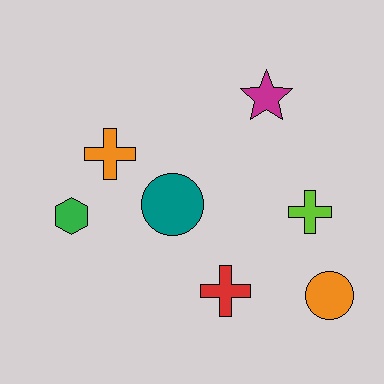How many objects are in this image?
There are 7 objects.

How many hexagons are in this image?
There is 1 hexagon.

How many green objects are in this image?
There is 1 green object.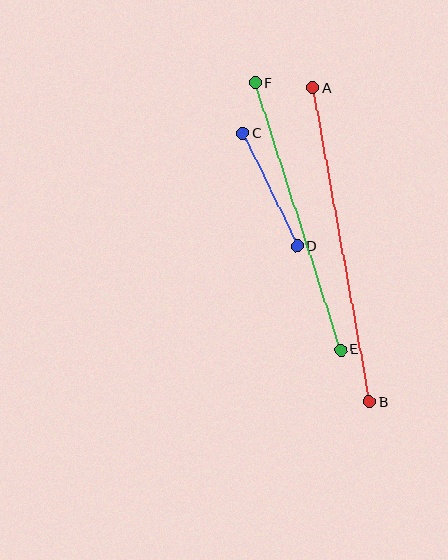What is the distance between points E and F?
The distance is approximately 280 pixels.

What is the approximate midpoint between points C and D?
The midpoint is at approximately (270, 190) pixels.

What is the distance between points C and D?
The distance is approximately 126 pixels.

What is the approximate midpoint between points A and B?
The midpoint is at approximately (341, 245) pixels.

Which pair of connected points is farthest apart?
Points A and B are farthest apart.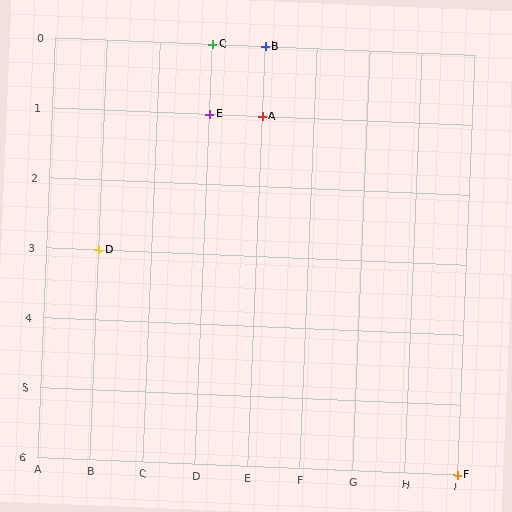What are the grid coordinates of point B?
Point B is at grid coordinates (E, 0).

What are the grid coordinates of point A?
Point A is at grid coordinates (E, 1).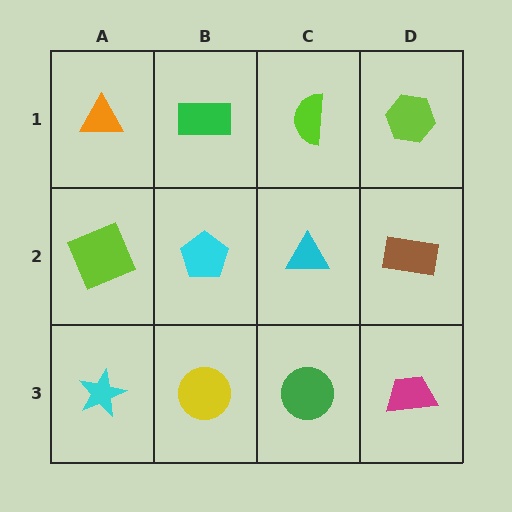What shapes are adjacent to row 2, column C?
A lime semicircle (row 1, column C), a green circle (row 3, column C), a cyan pentagon (row 2, column B), a brown rectangle (row 2, column D).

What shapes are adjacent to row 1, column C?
A cyan triangle (row 2, column C), a green rectangle (row 1, column B), a lime hexagon (row 1, column D).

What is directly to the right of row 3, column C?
A magenta trapezoid.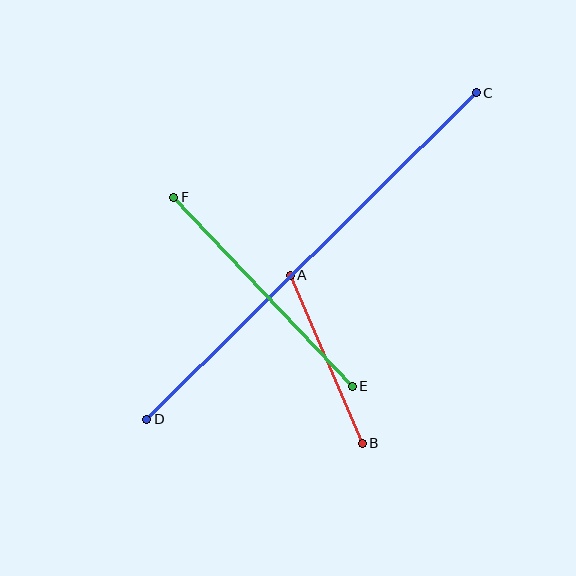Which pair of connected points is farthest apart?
Points C and D are farthest apart.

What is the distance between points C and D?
The distance is approximately 464 pixels.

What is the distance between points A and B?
The distance is approximately 183 pixels.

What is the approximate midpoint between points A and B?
The midpoint is at approximately (326, 359) pixels.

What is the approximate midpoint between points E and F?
The midpoint is at approximately (263, 292) pixels.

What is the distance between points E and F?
The distance is approximately 260 pixels.